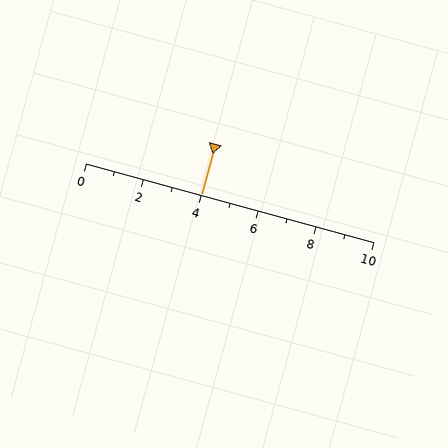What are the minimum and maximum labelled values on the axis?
The axis runs from 0 to 10.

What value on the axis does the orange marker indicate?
The marker indicates approximately 4.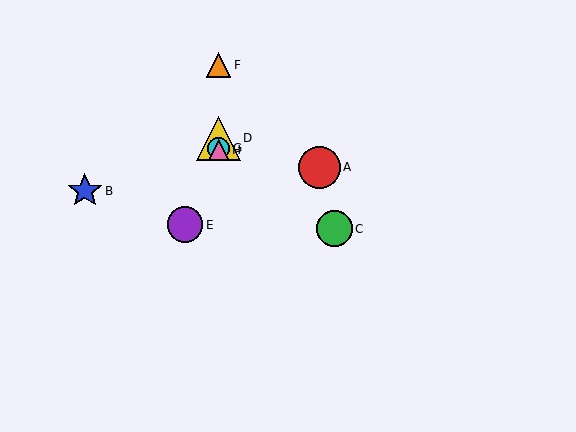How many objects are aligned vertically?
4 objects (D, F, G, H) are aligned vertically.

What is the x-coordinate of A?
Object A is at x≈319.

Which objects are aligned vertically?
Objects D, F, G, H are aligned vertically.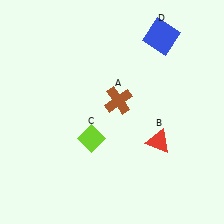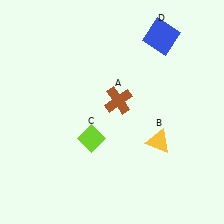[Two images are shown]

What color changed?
The triangle (B) changed from red in Image 1 to yellow in Image 2.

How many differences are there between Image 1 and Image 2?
There is 1 difference between the two images.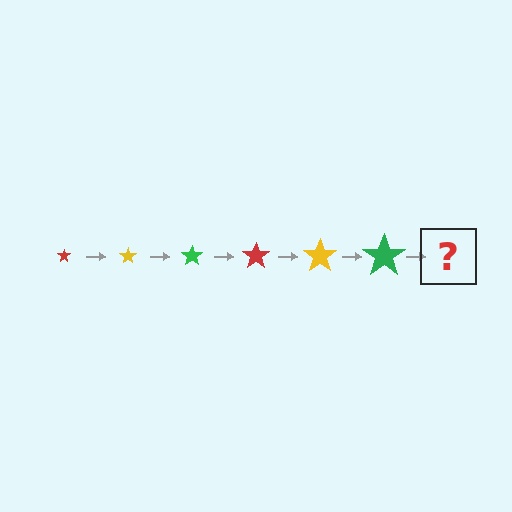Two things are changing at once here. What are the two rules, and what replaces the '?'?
The two rules are that the star grows larger each step and the color cycles through red, yellow, and green. The '?' should be a red star, larger than the previous one.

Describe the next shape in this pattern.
It should be a red star, larger than the previous one.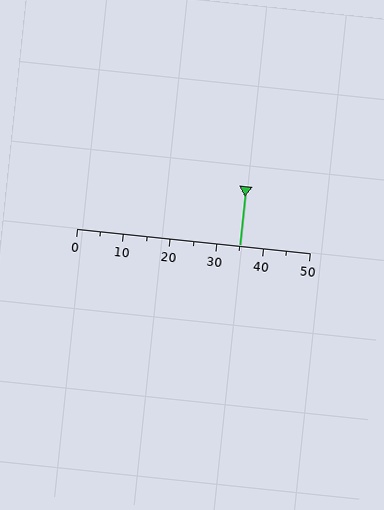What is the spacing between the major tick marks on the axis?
The major ticks are spaced 10 apart.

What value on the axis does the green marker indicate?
The marker indicates approximately 35.